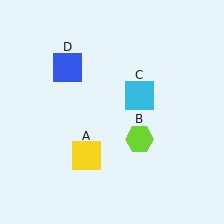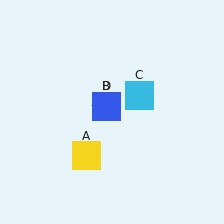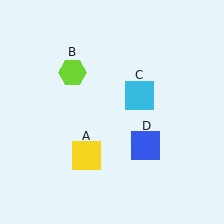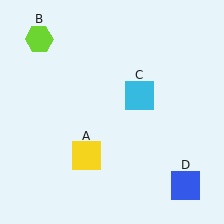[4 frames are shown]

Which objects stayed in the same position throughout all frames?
Yellow square (object A) and cyan square (object C) remained stationary.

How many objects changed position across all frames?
2 objects changed position: lime hexagon (object B), blue square (object D).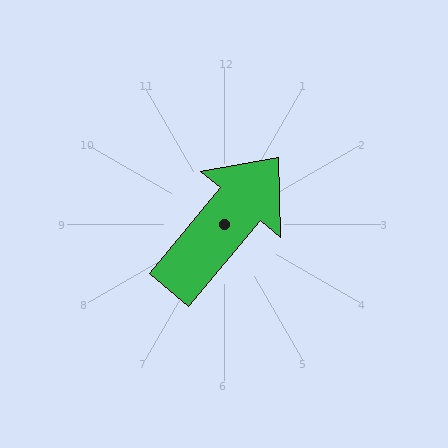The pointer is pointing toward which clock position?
Roughly 1 o'clock.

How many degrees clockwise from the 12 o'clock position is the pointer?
Approximately 40 degrees.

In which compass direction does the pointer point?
Northeast.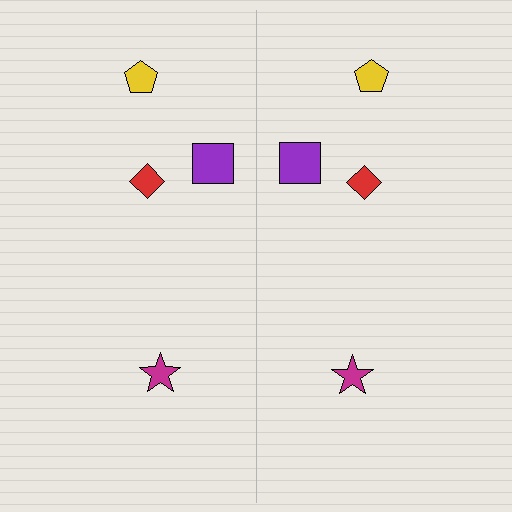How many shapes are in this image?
There are 8 shapes in this image.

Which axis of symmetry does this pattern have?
The pattern has a vertical axis of symmetry running through the center of the image.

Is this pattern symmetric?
Yes, this pattern has bilateral (reflection) symmetry.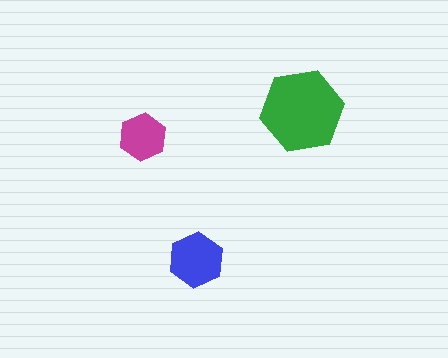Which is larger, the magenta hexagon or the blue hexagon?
The blue one.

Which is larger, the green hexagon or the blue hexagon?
The green one.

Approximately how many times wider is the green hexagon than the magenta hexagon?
About 1.5 times wider.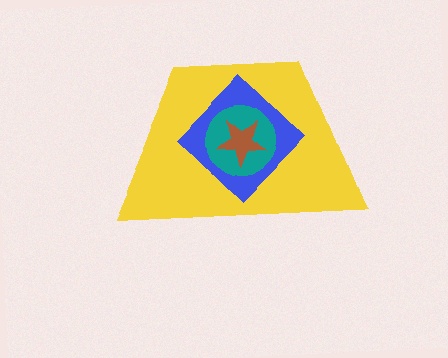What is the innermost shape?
The brown star.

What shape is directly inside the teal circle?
The brown star.